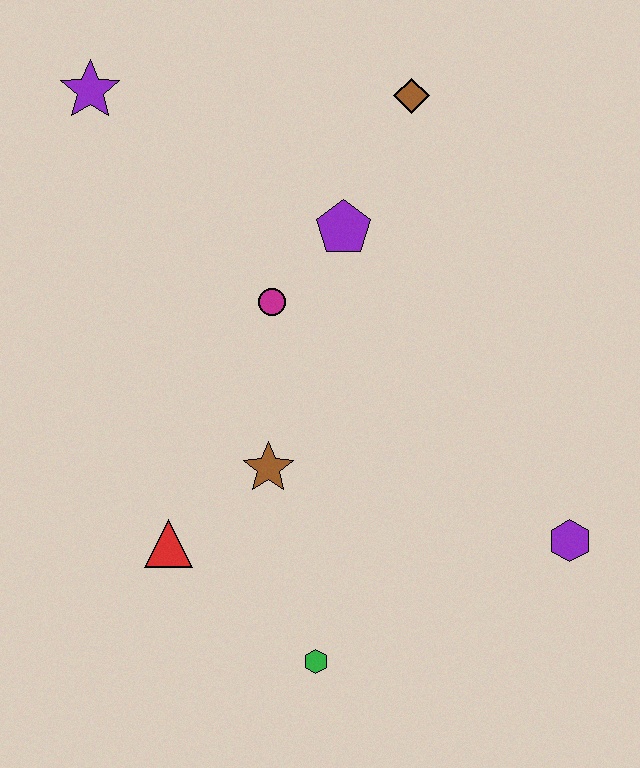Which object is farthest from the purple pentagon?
The green hexagon is farthest from the purple pentagon.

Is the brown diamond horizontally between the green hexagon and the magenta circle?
No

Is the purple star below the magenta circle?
No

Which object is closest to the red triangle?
The brown star is closest to the red triangle.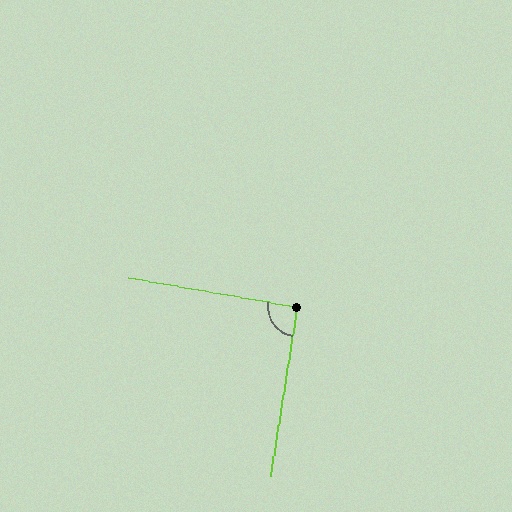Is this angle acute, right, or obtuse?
It is approximately a right angle.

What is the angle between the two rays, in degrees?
Approximately 91 degrees.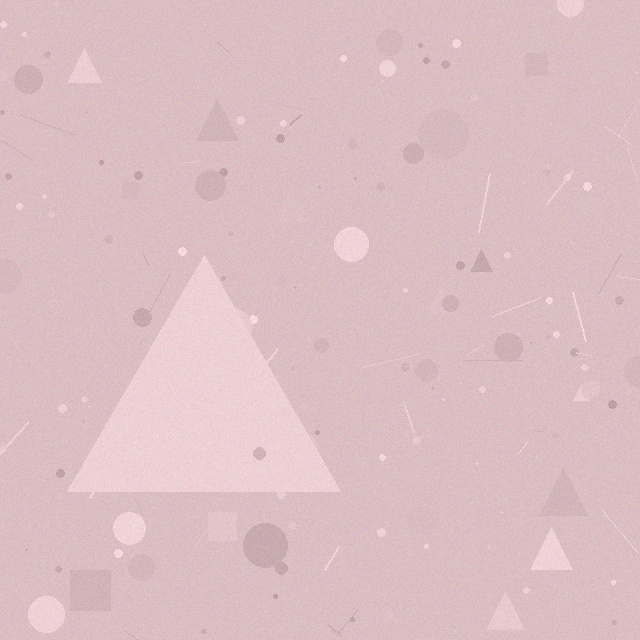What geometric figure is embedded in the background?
A triangle is embedded in the background.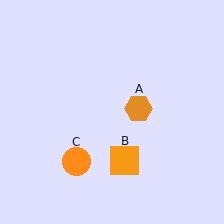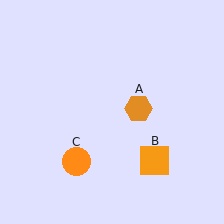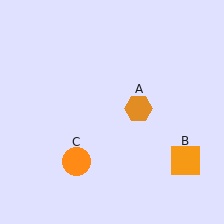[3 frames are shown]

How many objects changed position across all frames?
1 object changed position: orange square (object B).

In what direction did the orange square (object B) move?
The orange square (object B) moved right.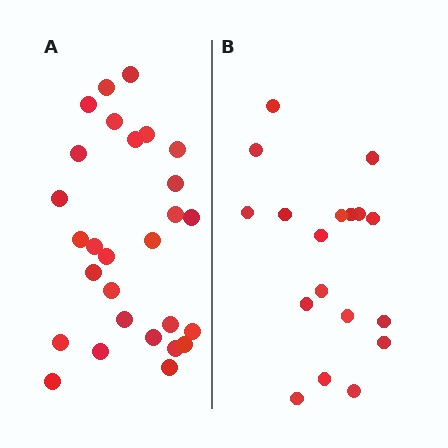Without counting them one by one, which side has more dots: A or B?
Region A (the left region) has more dots.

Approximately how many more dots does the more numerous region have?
Region A has roughly 10 or so more dots than region B.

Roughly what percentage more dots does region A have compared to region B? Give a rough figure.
About 55% more.